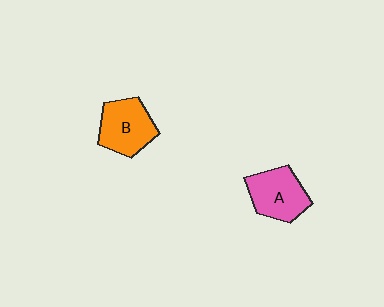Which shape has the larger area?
Shape B (orange).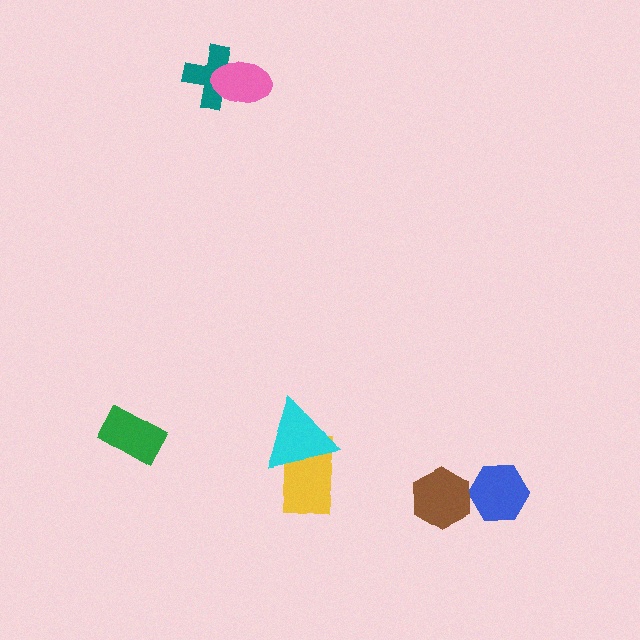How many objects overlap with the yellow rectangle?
1 object overlaps with the yellow rectangle.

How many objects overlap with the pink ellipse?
1 object overlaps with the pink ellipse.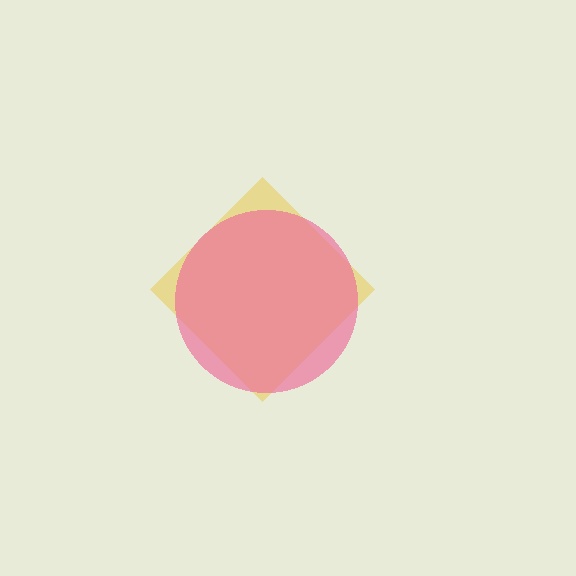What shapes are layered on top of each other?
The layered shapes are: a yellow diamond, a pink circle.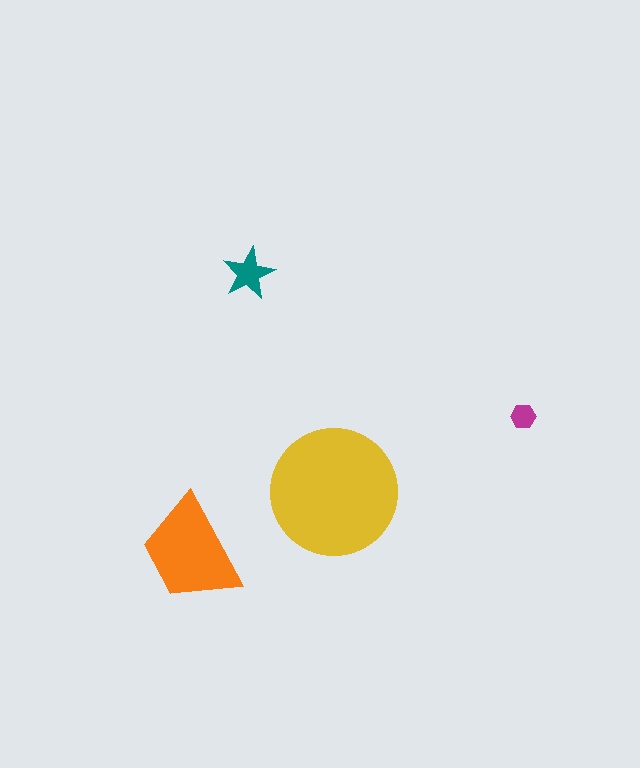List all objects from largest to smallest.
The yellow circle, the orange trapezoid, the teal star, the magenta hexagon.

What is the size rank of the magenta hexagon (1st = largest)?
4th.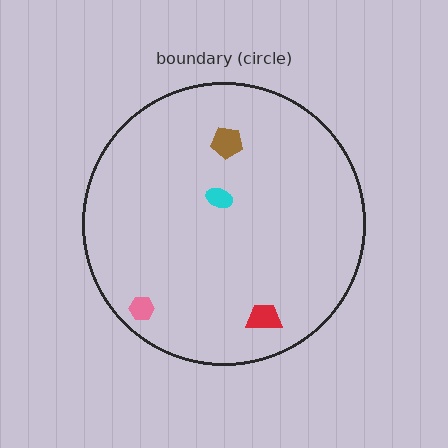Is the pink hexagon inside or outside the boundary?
Inside.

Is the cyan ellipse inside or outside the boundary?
Inside.